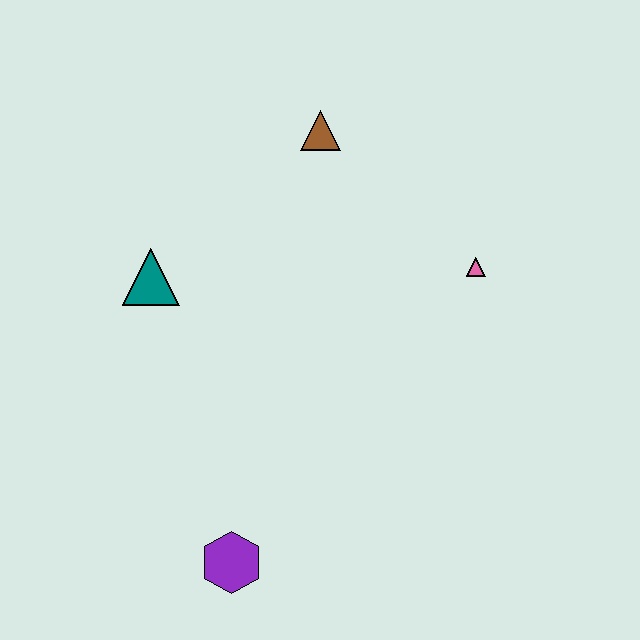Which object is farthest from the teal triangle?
The pink triangle is farthest from the teal triangle.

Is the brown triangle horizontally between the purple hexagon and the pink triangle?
Yes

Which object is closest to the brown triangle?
The pink triangle is closest to the brown triangle.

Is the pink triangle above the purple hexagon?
Yes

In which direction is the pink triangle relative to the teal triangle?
The pink triangle is to the right of the teal triangle.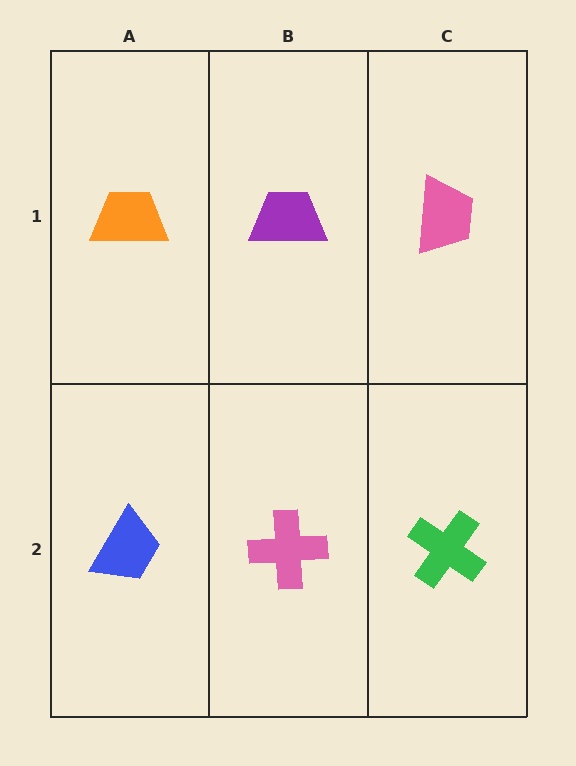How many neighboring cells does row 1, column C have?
2.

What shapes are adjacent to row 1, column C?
A green cross (row 2, column C), a purple trapezoid (row 1, column B).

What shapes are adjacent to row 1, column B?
A pink cross (row 2, column B), an orange trapezoid (row 1, column A), a pink trapezoid (row 1, column C).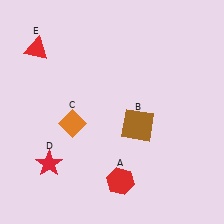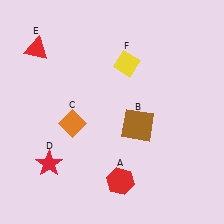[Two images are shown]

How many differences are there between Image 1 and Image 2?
There is 1 difference between the two images.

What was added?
A yellow diamond (F) was added in Image 2.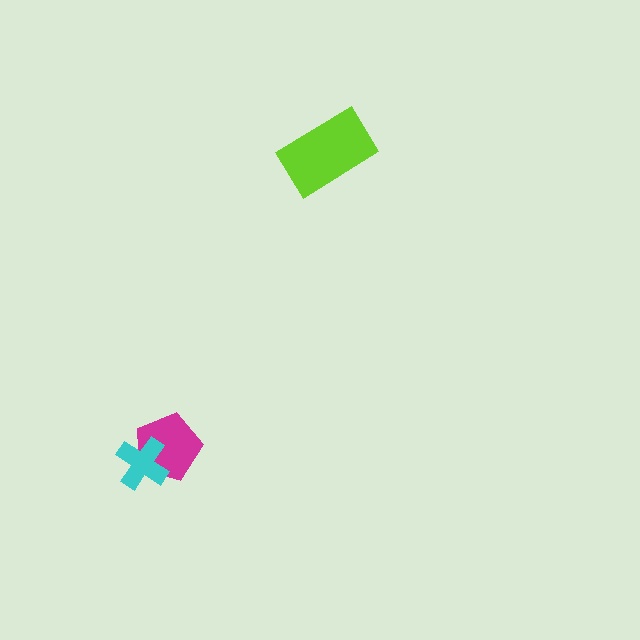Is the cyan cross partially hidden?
No, no other shape covers it.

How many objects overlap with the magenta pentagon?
1 object overlaps with the magenta pentagon.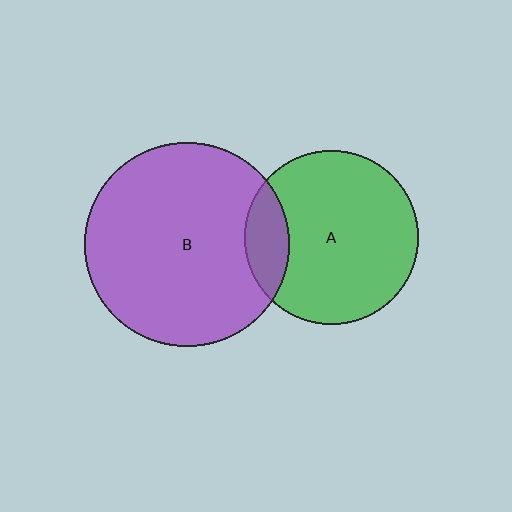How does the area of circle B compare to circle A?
Approximately 1.4 times.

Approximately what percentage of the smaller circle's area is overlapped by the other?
Approximately 15%.